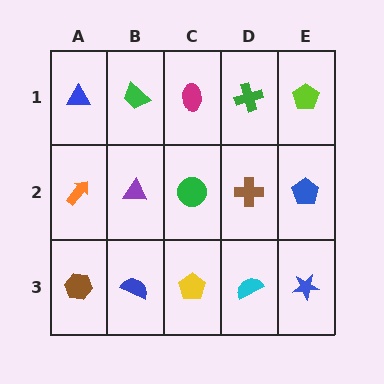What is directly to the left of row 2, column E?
A brown cross.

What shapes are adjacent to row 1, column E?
A blue pentagon (row 2, column E), a green cross (row 1, column D).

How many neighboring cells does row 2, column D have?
4.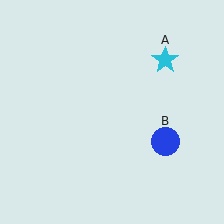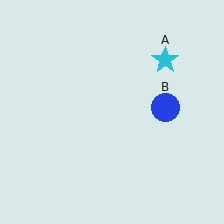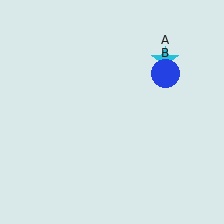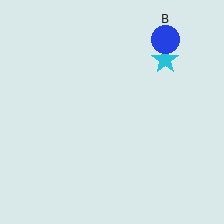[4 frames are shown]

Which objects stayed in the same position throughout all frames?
Cyan star (object A) remained stationary.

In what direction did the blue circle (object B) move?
The blue circle (object B) moved up.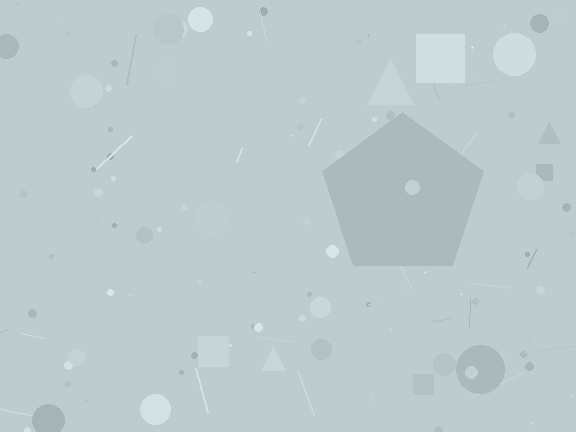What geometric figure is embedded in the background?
A pentagon is embedded in the background.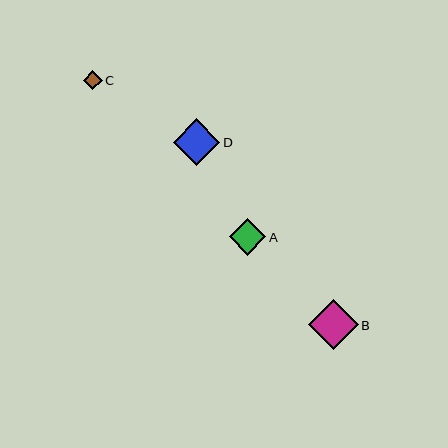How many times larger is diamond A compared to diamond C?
Diamond A is approximately 2.0 times the size of diamond C.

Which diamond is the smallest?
Diamond C is the smallest with a size of approximately 19 pixels.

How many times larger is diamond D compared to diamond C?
Diamond D is approximately 2.5 times the size of diamond C.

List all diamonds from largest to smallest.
From largest to smallest: B, D, A, C.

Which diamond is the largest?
Diamond B is the largest with a size of approximately 50 pixels.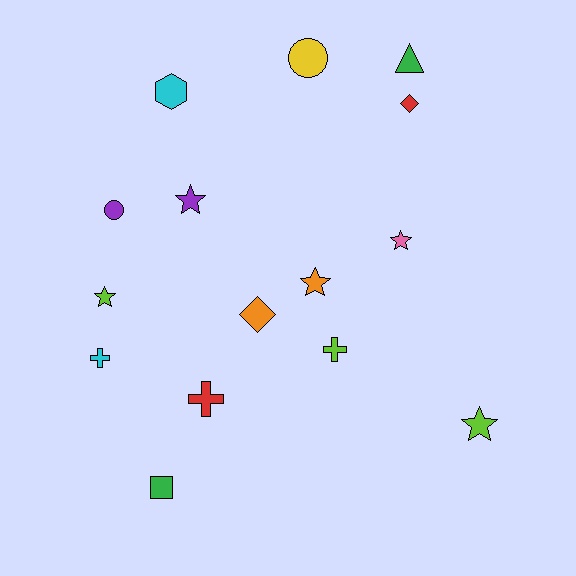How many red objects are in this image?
There are 2 red objects.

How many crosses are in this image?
There are 3 crosses.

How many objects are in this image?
There are 15 objects.